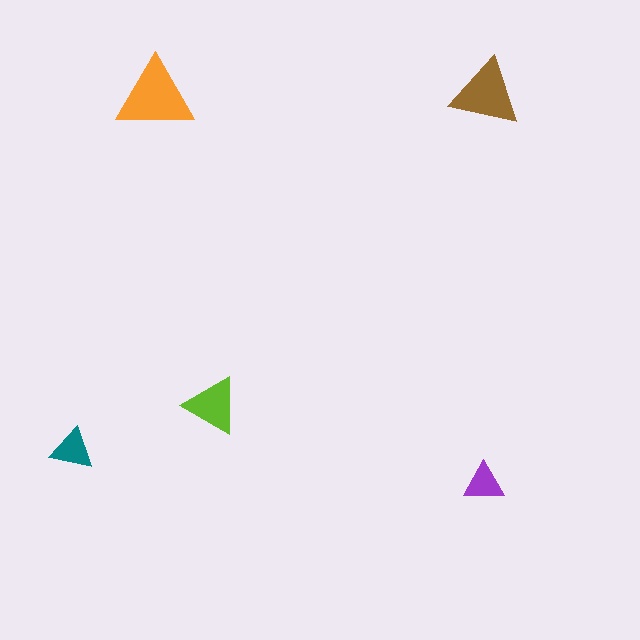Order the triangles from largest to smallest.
the orange one, the brown one, the lime one, the teal one, the purple one.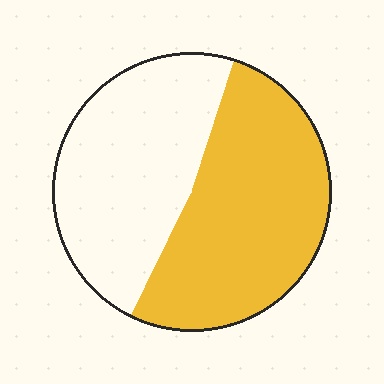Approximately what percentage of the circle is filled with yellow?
Approximately 55%.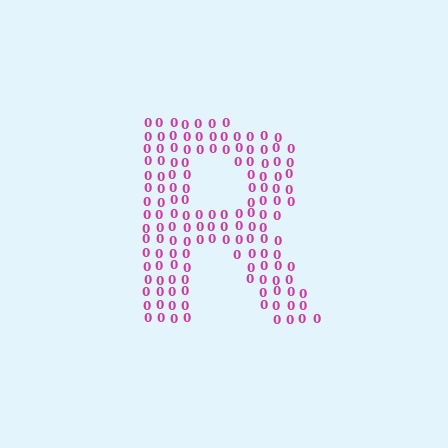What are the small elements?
The small elements are digit 0's.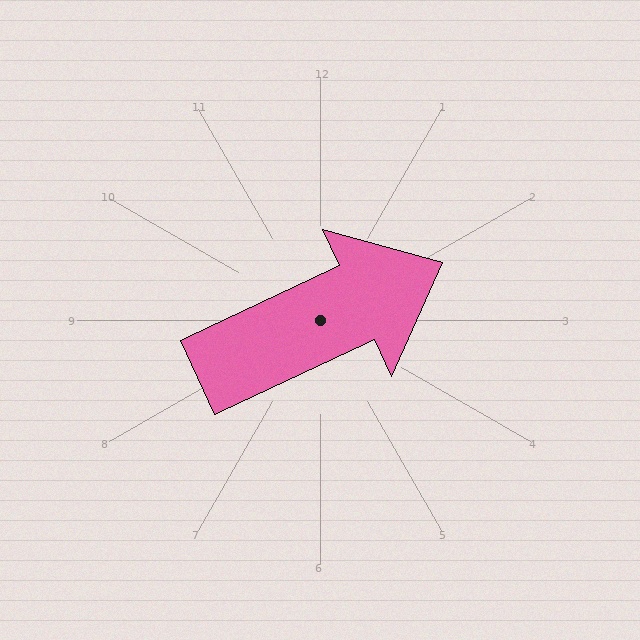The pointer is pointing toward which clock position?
Roughly 2 o'clock.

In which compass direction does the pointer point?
Northeast.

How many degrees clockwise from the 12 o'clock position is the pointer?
Approximately 65 degrees.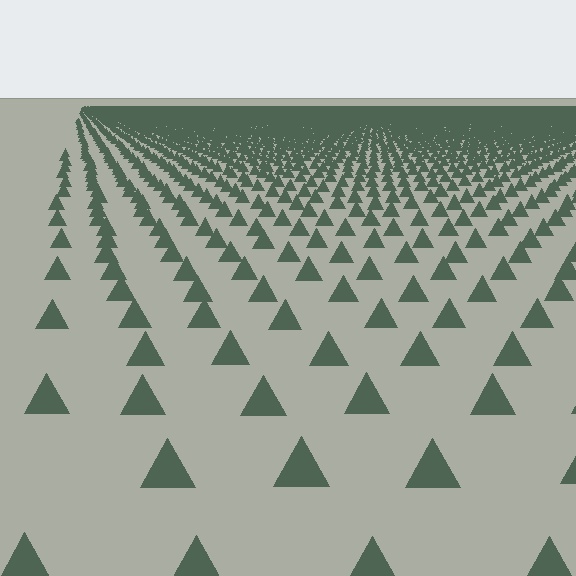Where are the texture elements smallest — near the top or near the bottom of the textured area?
Near the top.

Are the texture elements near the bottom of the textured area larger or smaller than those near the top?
Larger. Near the bottom, elements are closer to the viewer and appear at a bigger on-screen size.